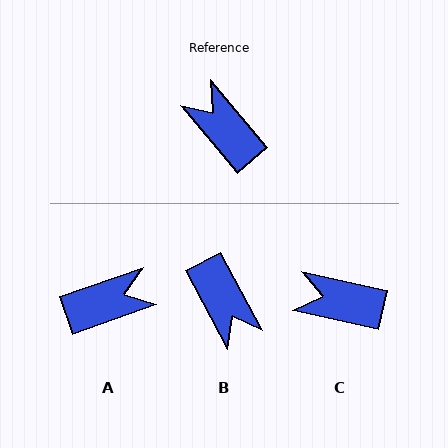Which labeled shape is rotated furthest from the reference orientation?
B, about 168 degrees away.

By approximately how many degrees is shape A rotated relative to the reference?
Approximately 110 degrees clockwise.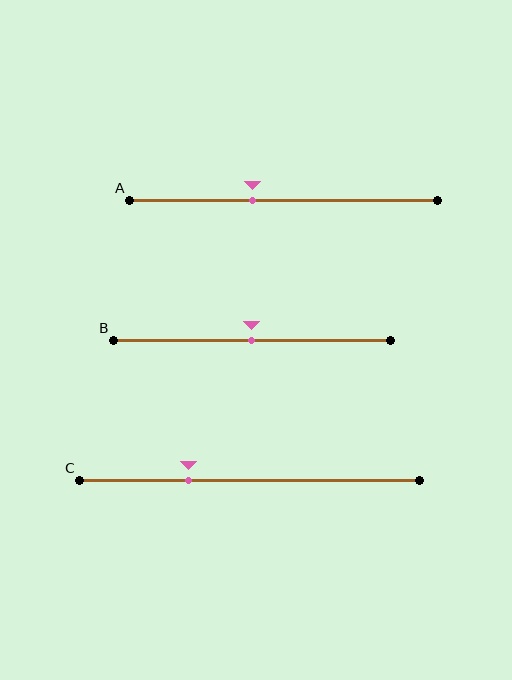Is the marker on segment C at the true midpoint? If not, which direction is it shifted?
No, the marker on segment C is shifted to the left by about 18% of the segment length.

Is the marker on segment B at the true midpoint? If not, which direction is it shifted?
Yes, the marker on segment B is at the true midpoint.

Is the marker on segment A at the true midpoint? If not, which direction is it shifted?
No, the marker on segment A is shifted to the left by about 10% of the segment length.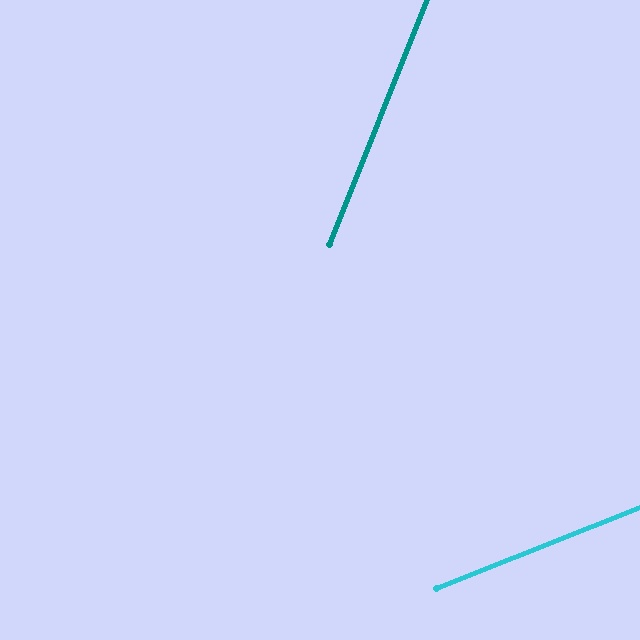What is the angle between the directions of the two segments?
Approximately 47 degrees.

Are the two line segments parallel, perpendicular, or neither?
Neither parallel nor perpendicular — they differ by about 47°.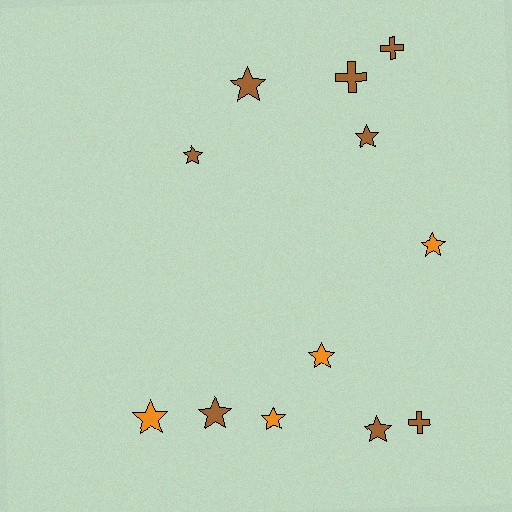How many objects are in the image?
There are 12 objects.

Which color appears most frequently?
Brown, with 8 objects.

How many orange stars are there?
There are 4 orange stars.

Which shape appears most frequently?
Star, with 9 objects.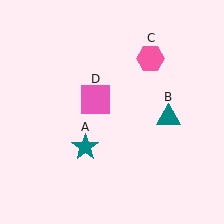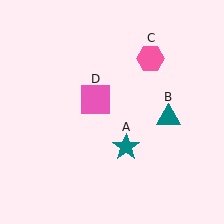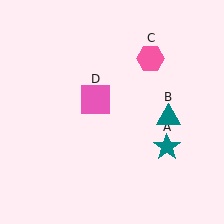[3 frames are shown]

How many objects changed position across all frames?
1 object changed position: teal star (object A).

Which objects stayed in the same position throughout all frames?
Teal triangle (object B) and pink hexagon (object C) and pink square (object D) remained stationary.